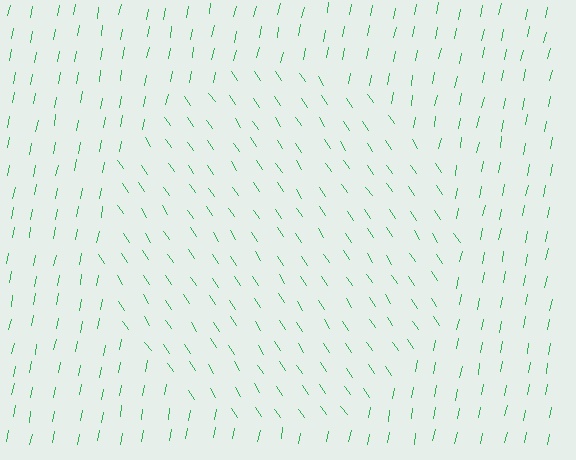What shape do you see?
I see a circle.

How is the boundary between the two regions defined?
The boundary is defined purely by a change in line orientation (approximately 45 degrees difference). All lines are the same color and thickness.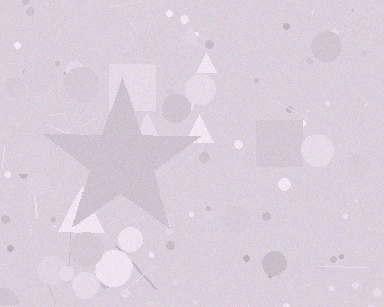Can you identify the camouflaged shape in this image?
The camouflaged shape is a star.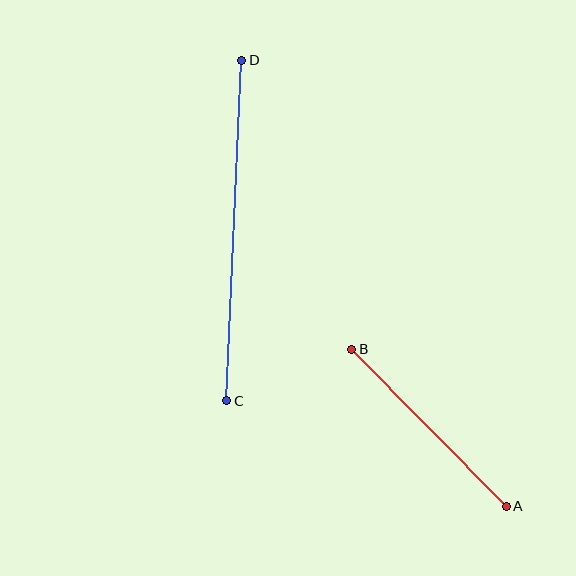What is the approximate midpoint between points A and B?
The midpoint is at approximately (429, 428) pixels.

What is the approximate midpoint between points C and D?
The midpoint is at approximately (234, 230) pixels.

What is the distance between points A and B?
The distance is approximately 220 pixels.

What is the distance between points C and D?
The distance is approximately 341 pixels.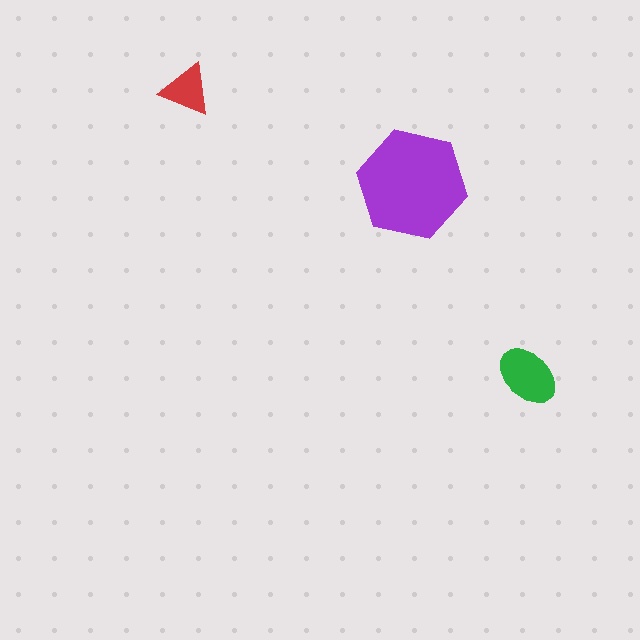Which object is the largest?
The purple hexagon.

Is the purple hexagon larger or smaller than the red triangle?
Larger.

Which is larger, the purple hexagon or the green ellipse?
The purple hexagon.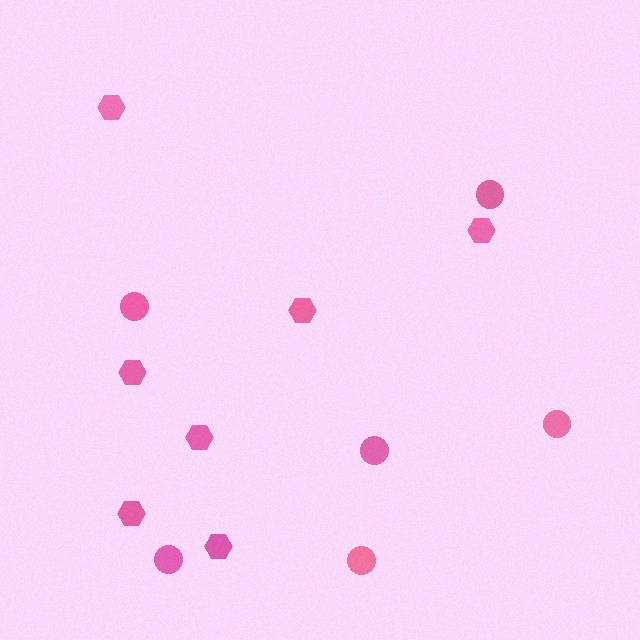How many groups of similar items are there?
There are 2 groups: one group of circles (6) and one group of hexagons (7).